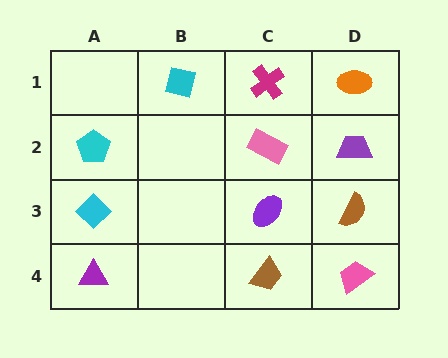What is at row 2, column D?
A purple trapezoid.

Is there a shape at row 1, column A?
No, that cell is empty.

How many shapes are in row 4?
3 shapes.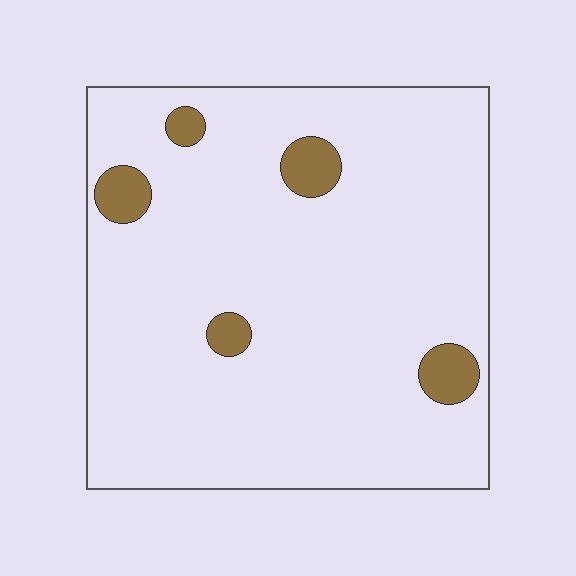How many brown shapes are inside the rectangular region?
5.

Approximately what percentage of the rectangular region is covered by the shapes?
Approximately 5%.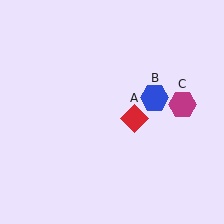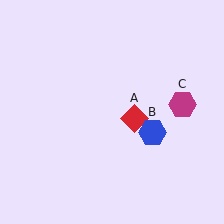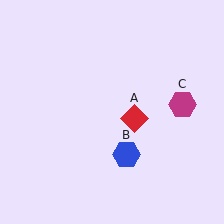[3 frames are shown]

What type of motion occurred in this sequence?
The blue hexagon (object B) rotated clockwise around the center of the scene.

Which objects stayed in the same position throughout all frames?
Red diamond (object A) and magenta hexagon (object C) remained stationary.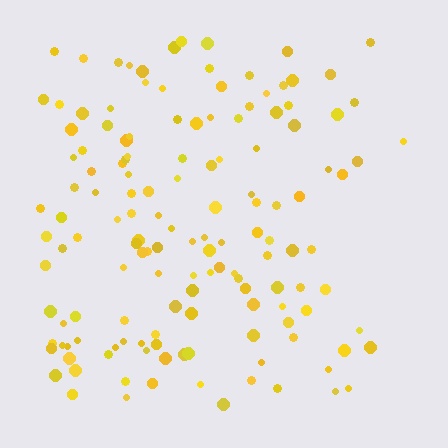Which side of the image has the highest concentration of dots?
The left.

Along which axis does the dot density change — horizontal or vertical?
Horizontal.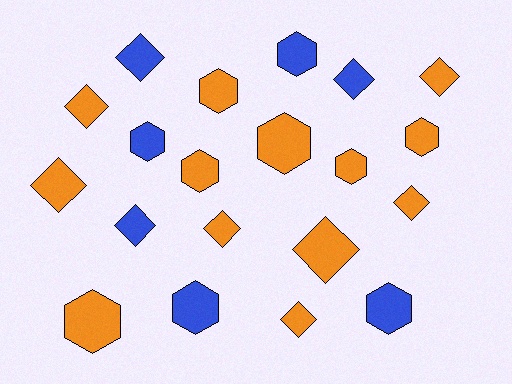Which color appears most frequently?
Orange, with 13 objects.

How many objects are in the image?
There are 20 objects.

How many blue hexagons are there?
There are 4 blue hexagons.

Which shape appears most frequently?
Hexagon, with 10 objects.